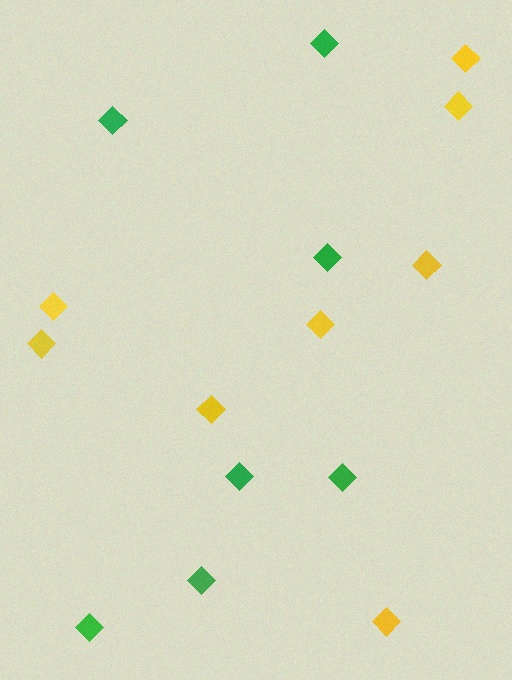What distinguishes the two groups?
There are 2 groups: one group of yellow diamonds (8) and one group of green diamonds (7).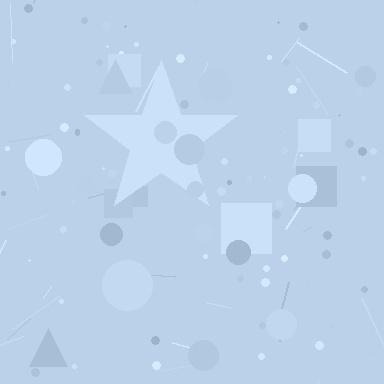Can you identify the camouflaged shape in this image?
The camouflaged shape is a star.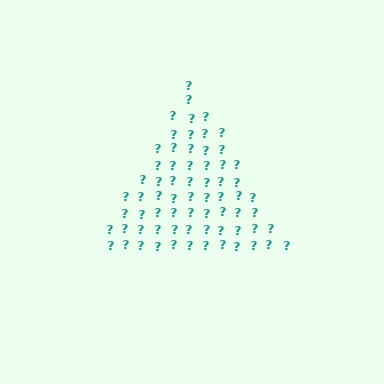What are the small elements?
The small elements are question marks.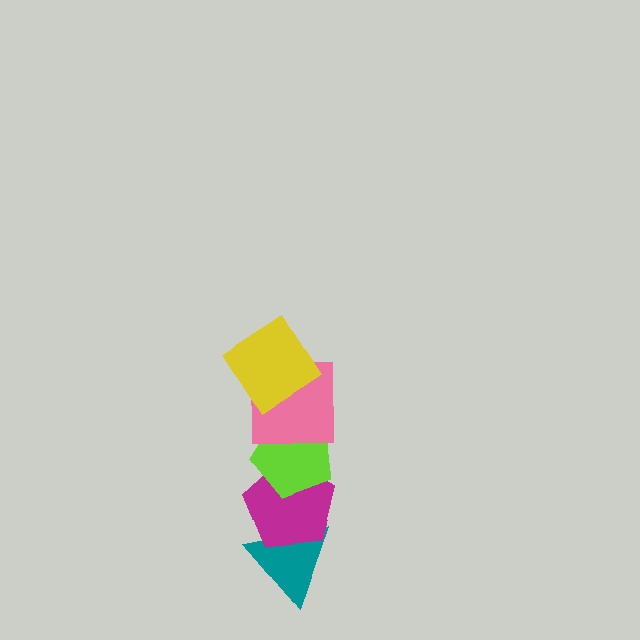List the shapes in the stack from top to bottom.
From top to bottom: the yellow diamond, the pink square, the lime pentagon, the magenta pentagon, the teal triangle.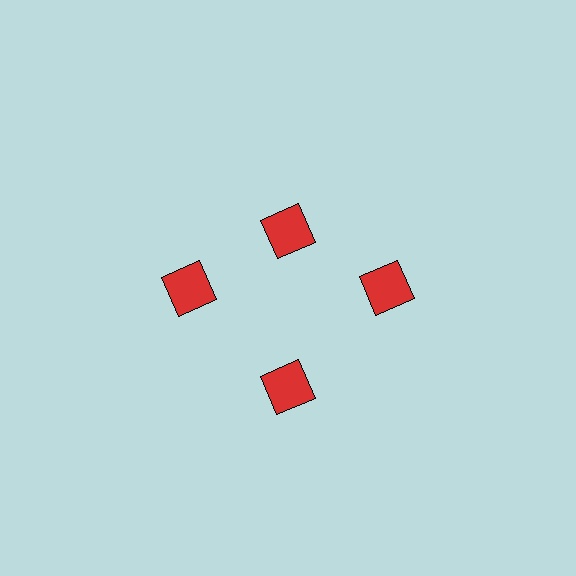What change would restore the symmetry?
The symmetry would be restored by moving it outward, back onto the ring so that all 4 squares sit at equal angles and equal distance from the center.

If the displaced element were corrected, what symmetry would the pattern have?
It would have 4-fold rotational symmetry — the pattern would map onto itself every 90 degrees.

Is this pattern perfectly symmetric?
No. The 4 red squares are arranged in a ring, but one element near the 12 o'clock position is pulled inward toward the center, breaking the 4-fold rotational symmetry.